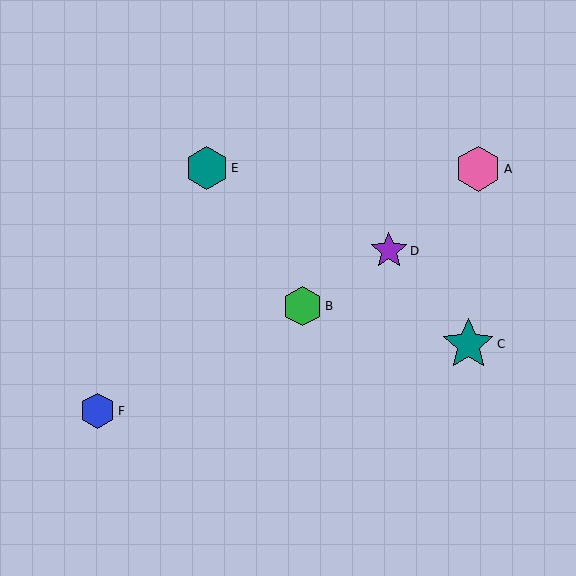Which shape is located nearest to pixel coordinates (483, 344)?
The teal star (labeled C) at (468, 344) is nearest to that location.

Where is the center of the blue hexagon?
The center of the blue hexagon is at (97, 411).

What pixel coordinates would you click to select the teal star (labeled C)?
Click at (468, 344) to select the teal star C.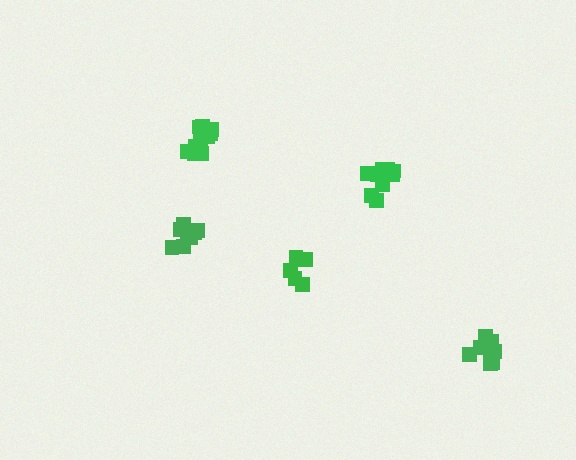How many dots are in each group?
Group 1: 10 dots, Group 2: 9 dots, Group 3: 9 dots, Group 4: 8 dots, Group 5: 5 dots (41 total).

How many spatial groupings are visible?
There are 5 spatial groupings.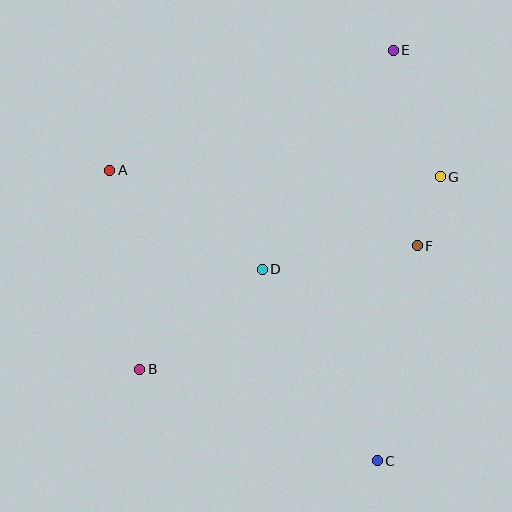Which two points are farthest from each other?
Points C and E are farthest from each other.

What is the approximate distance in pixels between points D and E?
The distance between D and E is approximately 255 pixels.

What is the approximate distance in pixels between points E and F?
The distance between E and F is approximately 197 pixels.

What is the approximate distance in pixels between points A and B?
The distance between A and B is approximately 201 pixels.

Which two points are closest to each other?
Points F and G are closest to each other.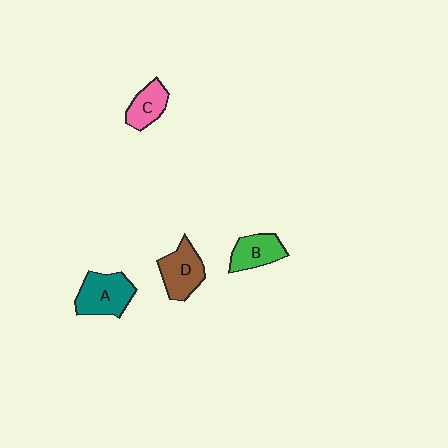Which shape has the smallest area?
Shape C (pink).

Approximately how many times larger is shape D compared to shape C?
Approximately 1.4 times.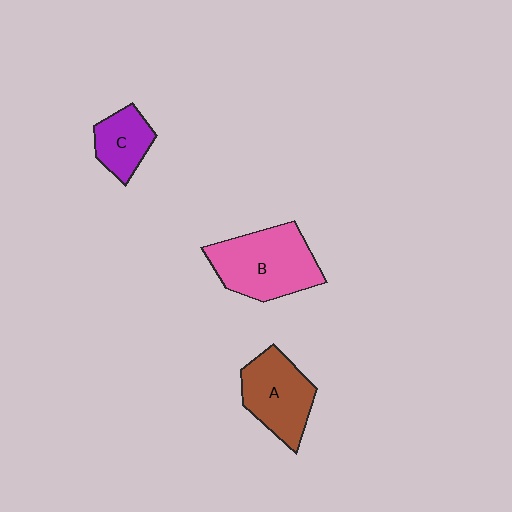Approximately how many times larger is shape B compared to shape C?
Approximately 2.0 times.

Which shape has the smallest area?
Shape C (purple).